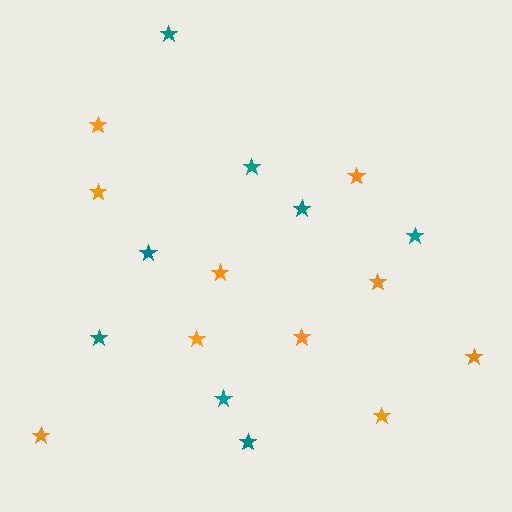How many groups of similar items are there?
There are 2 groups: one group of teal stars (8) and one group of orange stars (10).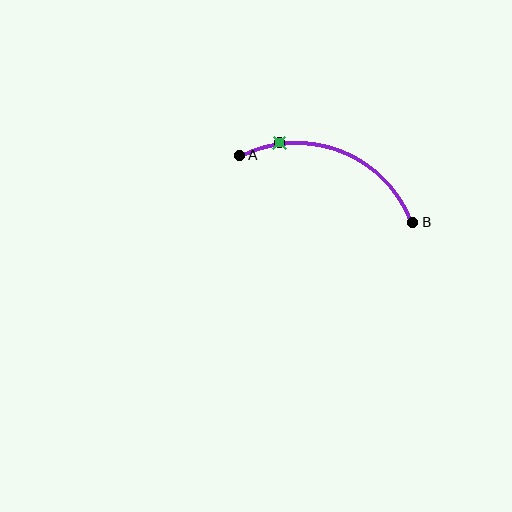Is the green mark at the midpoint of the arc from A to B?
No. The green mark lies on the arc but is closer to endpoint A. The arc midpoint would be at the point on the curve equidistant along the arc from both A and B.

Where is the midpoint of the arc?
The arc midpoint is the point on the curve farthest from the straight line joining A and B. It sits above that line.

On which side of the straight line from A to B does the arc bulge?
The arc bulges above the straight line connecting A and B.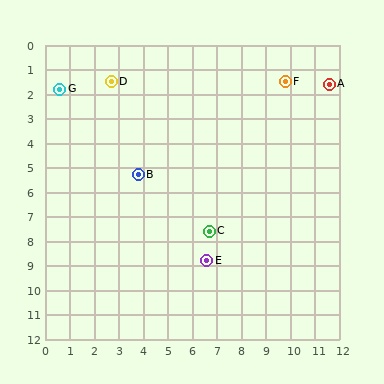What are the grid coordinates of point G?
Point G is at approximately (0.6, 1.8).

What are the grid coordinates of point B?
Point B is at approximately (3.8, 5.3).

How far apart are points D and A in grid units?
Points D and A are about 8.9 grid units apart.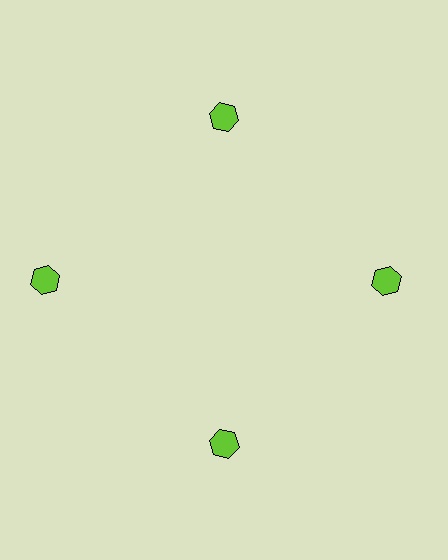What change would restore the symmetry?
The symmetry would be restored by moving it inward, back onto the ring so that all 4 hexagons sit at equal angles and equal distance from the center.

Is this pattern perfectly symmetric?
No. The 4 lime hexagons are arranged in a ring, but one element near the 9 o'clock position is pushed outward from the center, breaking the 4-fold rotational symmetry.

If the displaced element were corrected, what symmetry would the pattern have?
It would have 4-fold rotational symmetry — the pattern would map onto itself every 90 degrees.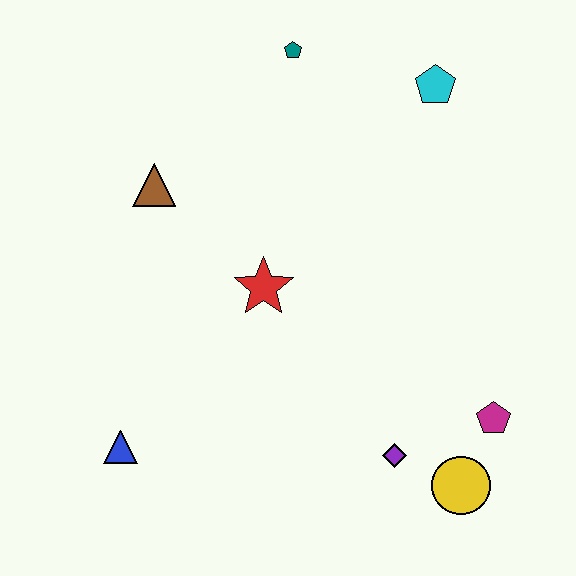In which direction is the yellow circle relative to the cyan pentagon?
The yellow circle is below the cyan pentagon.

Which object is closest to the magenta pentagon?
The yellow circle is closest to the magenta pentagon.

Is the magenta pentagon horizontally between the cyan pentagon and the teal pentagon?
No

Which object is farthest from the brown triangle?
The yellow circle is farthest from the brown triangle.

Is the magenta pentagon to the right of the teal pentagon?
Yes